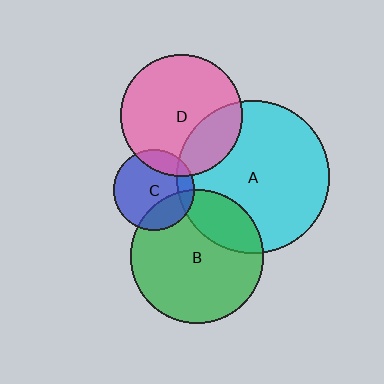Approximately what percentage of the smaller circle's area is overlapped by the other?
Approximately 20%.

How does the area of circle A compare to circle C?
Approximately 3.6 times.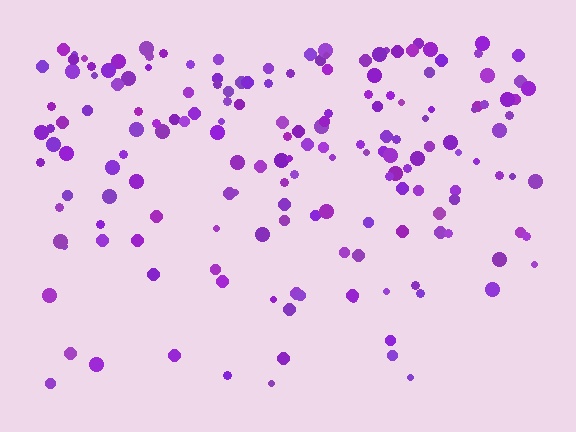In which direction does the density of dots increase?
From bottom to top, with the top side densest.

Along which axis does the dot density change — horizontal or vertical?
Vertical.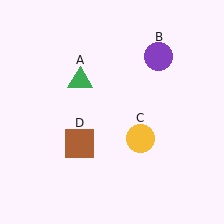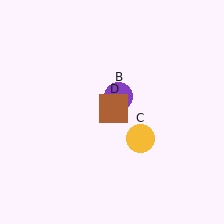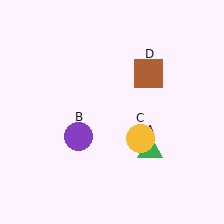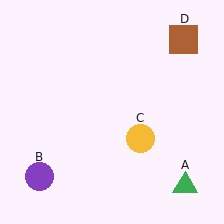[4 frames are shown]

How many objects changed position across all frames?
3 objects changed position: green triangle (object A), purple circle (object B), brown square (object D).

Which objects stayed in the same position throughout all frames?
Yellow circle (object C) remained stationary.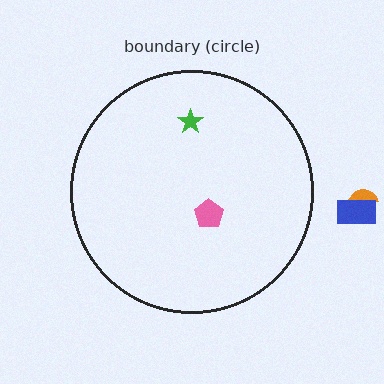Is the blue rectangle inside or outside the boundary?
Outside.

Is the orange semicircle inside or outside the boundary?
Outside.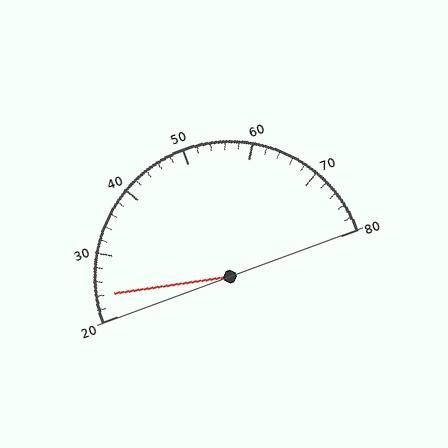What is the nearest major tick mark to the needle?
The nearest major tick mark is 20.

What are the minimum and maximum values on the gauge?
The gauge ranges from 20 to 80.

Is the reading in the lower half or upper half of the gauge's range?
The reading is in the lower half of the range (20 to 80).